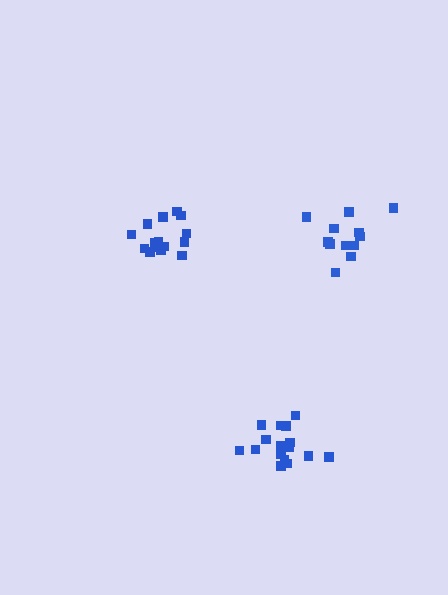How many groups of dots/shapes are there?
There are 3 groups.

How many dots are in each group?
Group 1: 15 dots, Group 2: 12 dots, Group 3: 16 dots (43 total).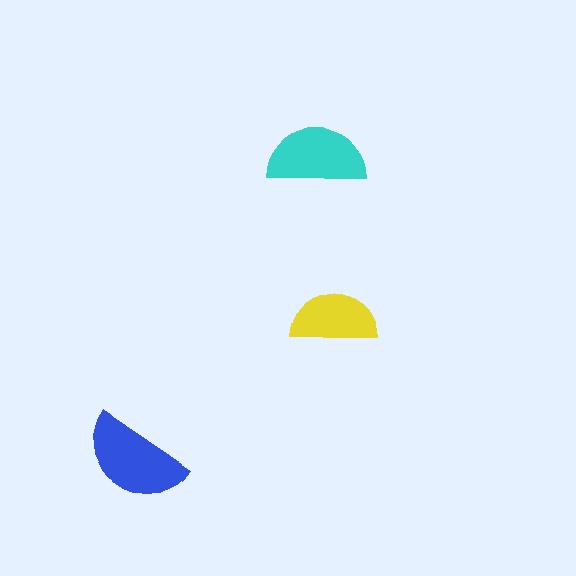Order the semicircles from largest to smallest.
the blue one, the cyan one, the yellow one.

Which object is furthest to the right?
The yellow semicircle is rightmost.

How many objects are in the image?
There are 3 objects in the image.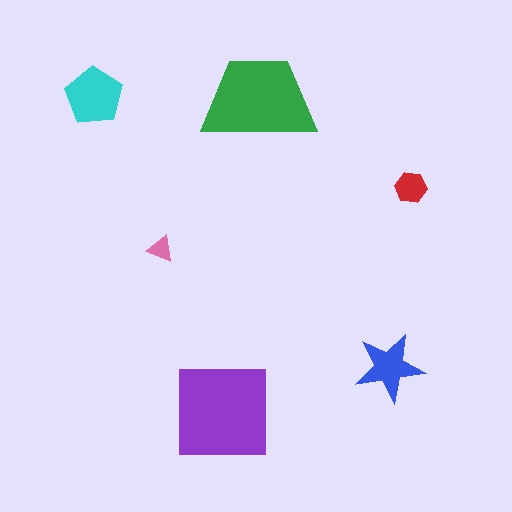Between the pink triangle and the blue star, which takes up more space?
The blue star.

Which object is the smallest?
The pink triangle.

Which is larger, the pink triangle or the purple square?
The purple square.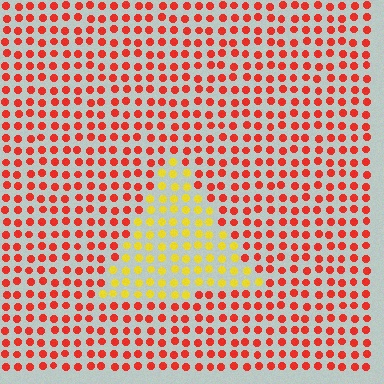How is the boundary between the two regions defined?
The boundary is defined purely by a slight shift in hue (about 53 degrees). Spacing, size, and orientation are identical on both sides.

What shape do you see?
I see a triangle.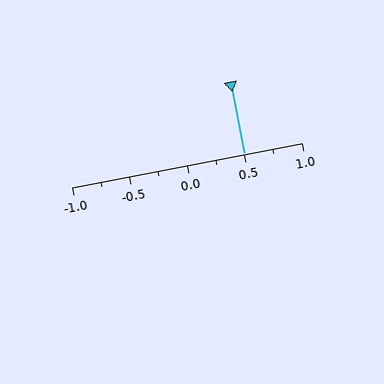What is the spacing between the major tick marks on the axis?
The major ticks are spaced 0.5 apart.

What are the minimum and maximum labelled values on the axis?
The axis runs from -1.0 to 1.0.